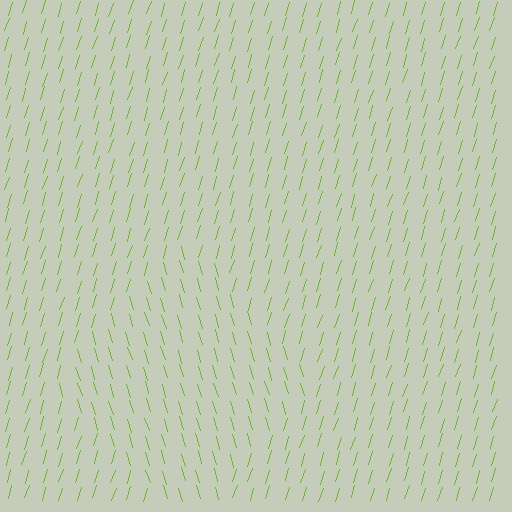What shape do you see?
I see a diamond.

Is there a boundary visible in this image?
Yes, there is a texture boundary formed by a change in line orientation.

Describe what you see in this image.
The image is filled with small lime line segments. A diamond region in the image has lines oriented differently from the surrounding lines, creating a visible texture boundary.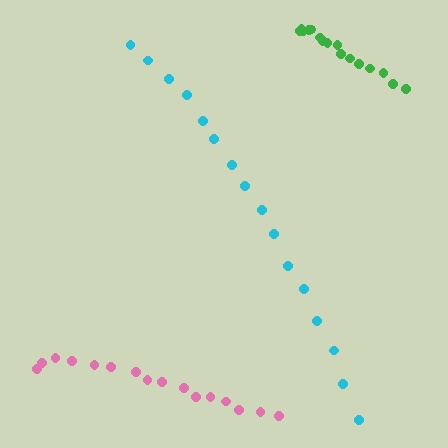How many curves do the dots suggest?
There are 3 distinct paths.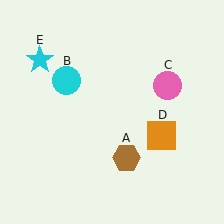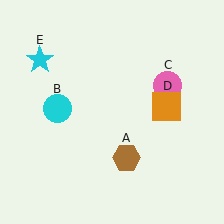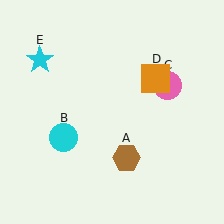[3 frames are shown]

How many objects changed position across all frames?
2 objects changed position: cyan circle (object B), orange square (object D).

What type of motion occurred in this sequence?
The cyan circle (object B), orange square (object D) rotated counterclockwise around the center of the scene.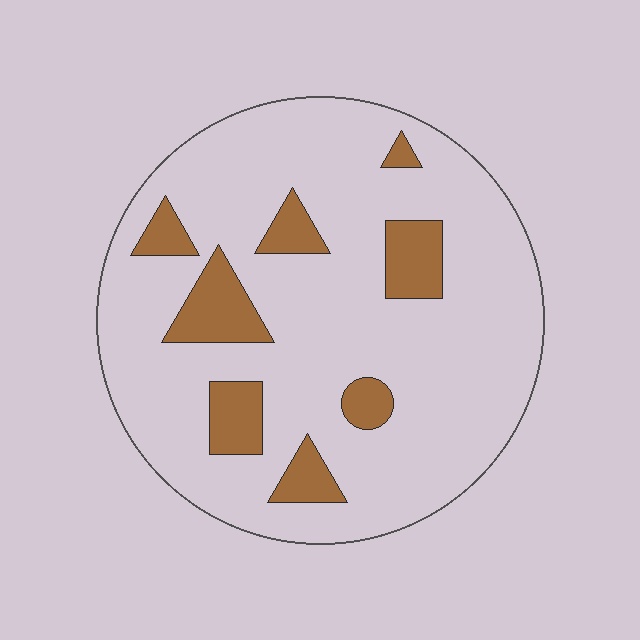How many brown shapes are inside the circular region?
8.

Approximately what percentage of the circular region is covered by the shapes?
Approximately 15%.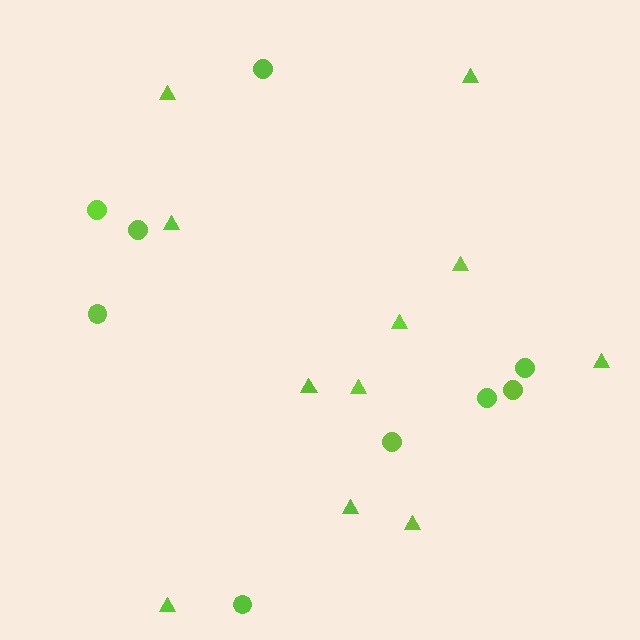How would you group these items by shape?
There are 2 groups: one group of triangles (11) and one group of circles (9).